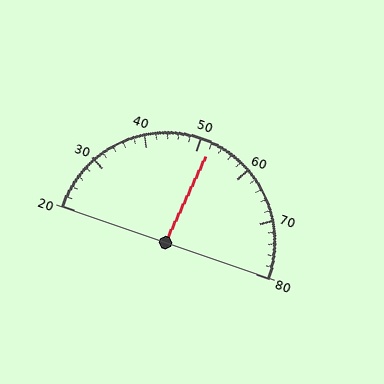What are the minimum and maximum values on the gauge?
The gauge ranges from 20 to 80.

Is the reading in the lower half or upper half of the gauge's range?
The reading is in the upper half of the range (20 to 80).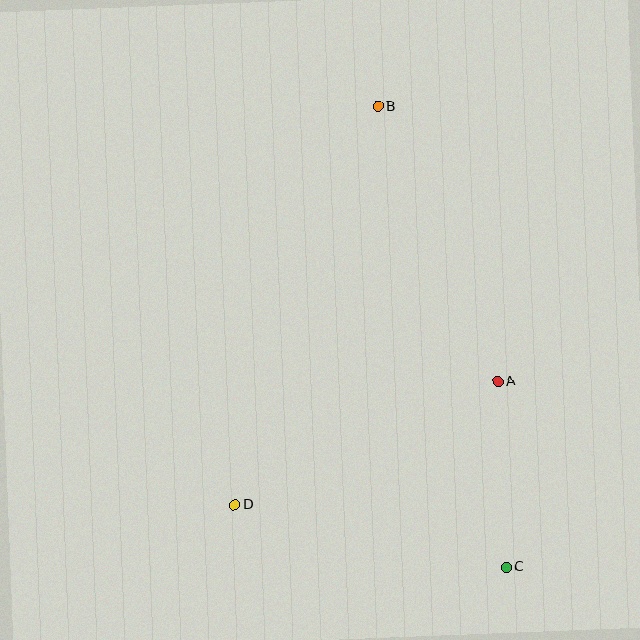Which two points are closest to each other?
Points A and C are closest to each other.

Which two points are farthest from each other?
Points B and C are farthest from each other.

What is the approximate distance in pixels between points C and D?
The distance between C and D is approximately 278 pixels.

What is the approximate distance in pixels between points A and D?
The distance between A and D is approximately 290 pixels.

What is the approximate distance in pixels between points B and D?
The distance between B and D is approximately 423 pixels.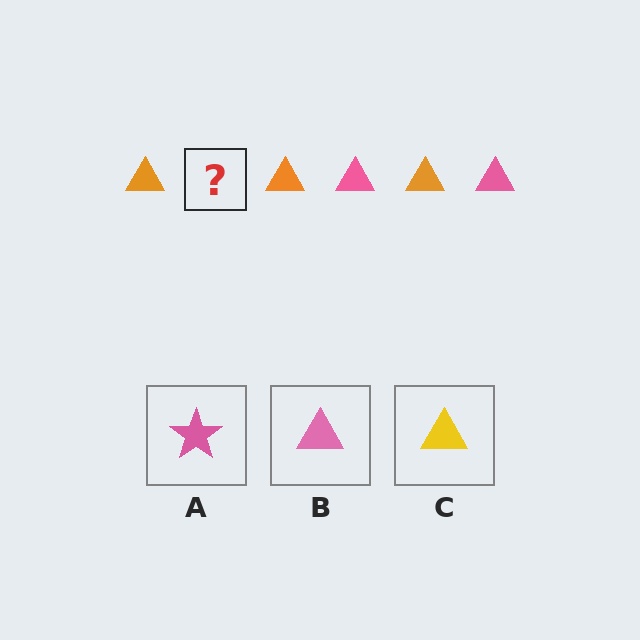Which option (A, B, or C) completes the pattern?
B.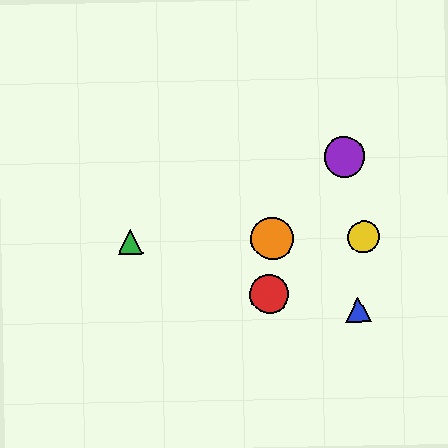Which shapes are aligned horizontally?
The green triangle, the yellow circle, the orange circle are aligned horizontally.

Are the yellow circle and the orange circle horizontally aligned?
Yes, both are at y≈237.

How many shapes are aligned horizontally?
3 shapes (the green triangle, the yellow circle, the orange circle) are aligned horizontally.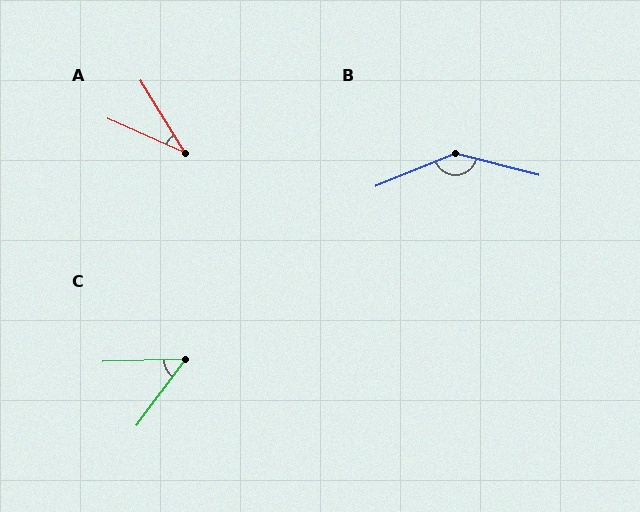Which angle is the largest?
B, at approximately 143 degrees.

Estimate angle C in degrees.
Approximately 52 degrees.